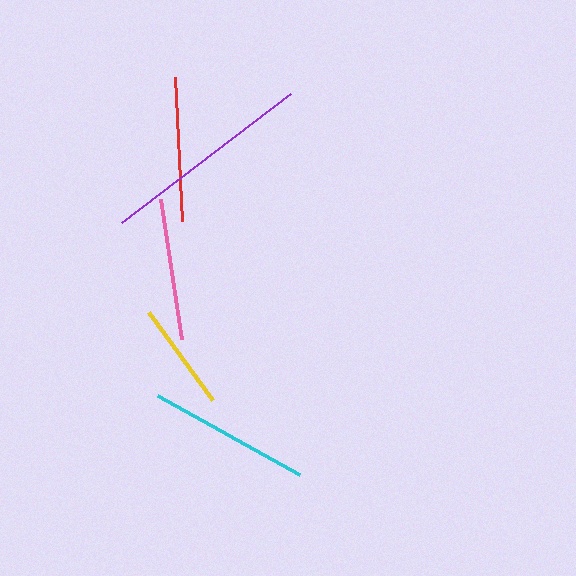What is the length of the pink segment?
The pink segment is approximately 141 pixels long.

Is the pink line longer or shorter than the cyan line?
The cyan line is longer than the pink line.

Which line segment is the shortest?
The yellow line is the shortest at approximately 109 pixels.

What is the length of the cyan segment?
The cyan segment is approximately 163 pixels long.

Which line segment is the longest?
The purple line is the longest at approximately 212 pixels.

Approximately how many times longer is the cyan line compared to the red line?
The cyan line is approximately 1.1 times the length of the red line.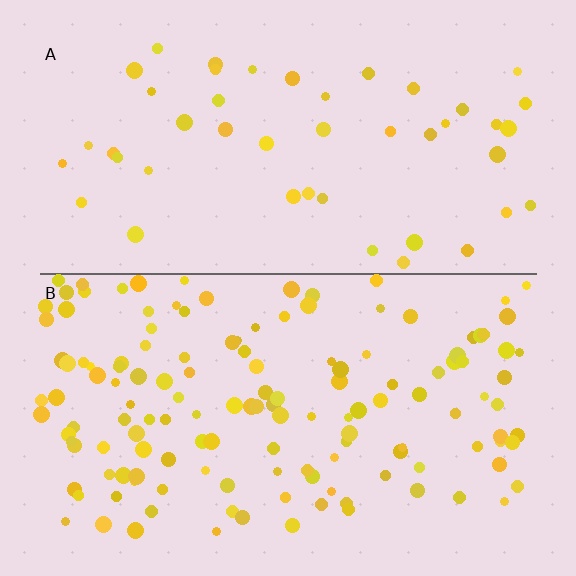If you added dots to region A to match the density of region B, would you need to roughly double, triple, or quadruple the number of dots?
Approximately triple.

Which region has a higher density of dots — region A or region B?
B (the bottom).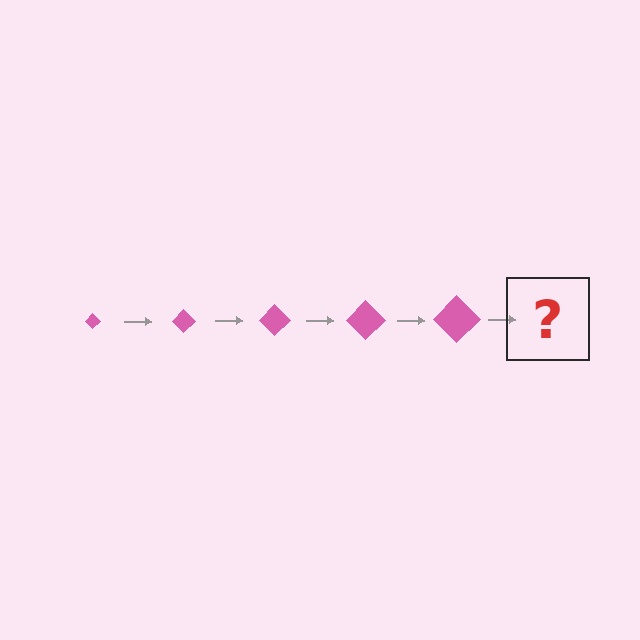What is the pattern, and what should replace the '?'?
The pattern is that the diamond gets progressively larger each step. The '?' should be a pink diamond, larger than the previous one.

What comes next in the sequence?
The next element should be a pink diamond, larger than the previous one.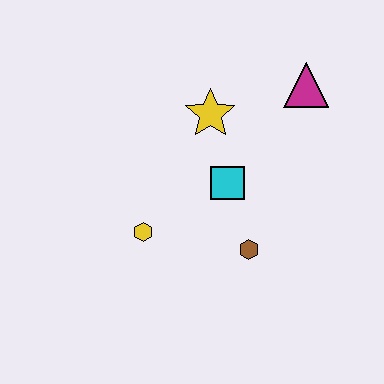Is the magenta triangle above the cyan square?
Yes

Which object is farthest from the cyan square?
The magenta triangle is farthest from the cyan square.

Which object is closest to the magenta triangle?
The yellow star is closest to the magenta triangle.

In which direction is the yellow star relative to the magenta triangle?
The yellow star is to the left of the magenta triangle.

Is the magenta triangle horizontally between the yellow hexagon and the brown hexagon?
No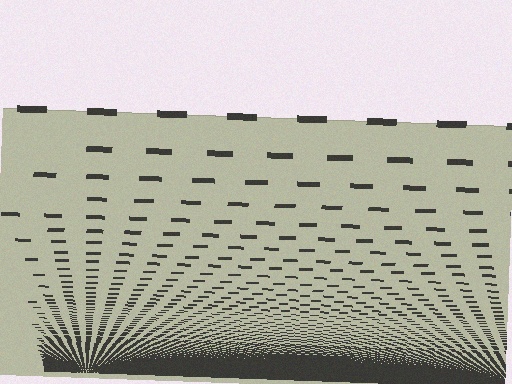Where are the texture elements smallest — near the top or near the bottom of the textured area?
Near the bottom.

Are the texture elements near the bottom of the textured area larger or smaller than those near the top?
Smaller. The gradient is inverted — elements near the bottom are smaller and denser.